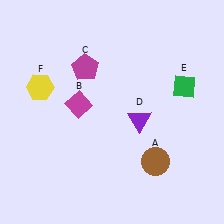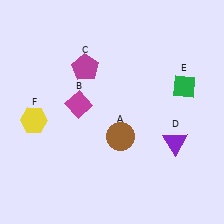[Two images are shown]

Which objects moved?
The objects that moved are: the brown circle (A), the purple triangle (D), the yellow hexagon (F).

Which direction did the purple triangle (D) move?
The purple triangle (D) moved right.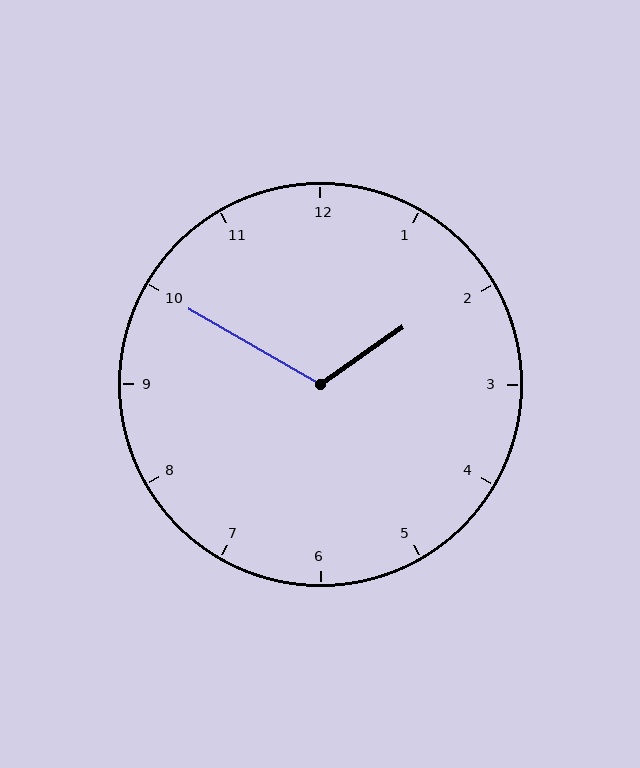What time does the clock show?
1:50.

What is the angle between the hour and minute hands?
Approximately 115 degrees.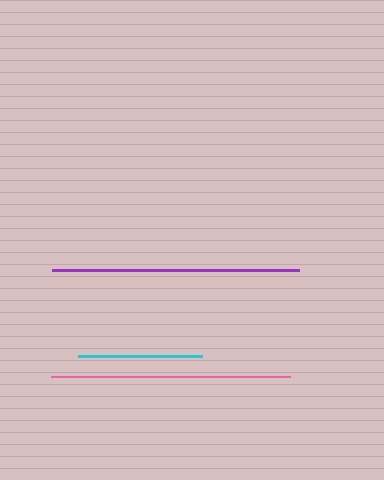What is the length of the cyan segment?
The cyan segment is approximately 124 pixels long.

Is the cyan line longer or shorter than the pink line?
The pink line is longer than the cyan line.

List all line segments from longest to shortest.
From longest to shortest: purple, pink, cyan.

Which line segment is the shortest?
The cyan line is the shortest at approximately 124 pixels.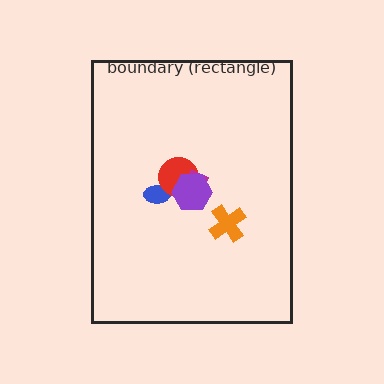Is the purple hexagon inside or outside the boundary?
Inside.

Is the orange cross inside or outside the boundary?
Inside.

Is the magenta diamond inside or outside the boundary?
Inside.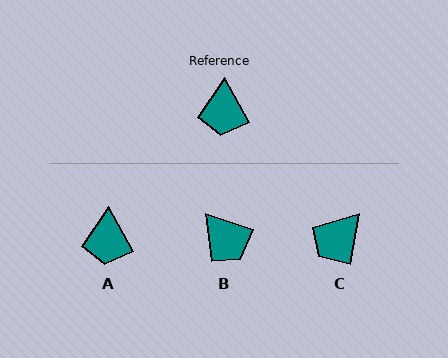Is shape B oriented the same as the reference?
No, it is off by about 42 degrees.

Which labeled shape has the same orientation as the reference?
A.